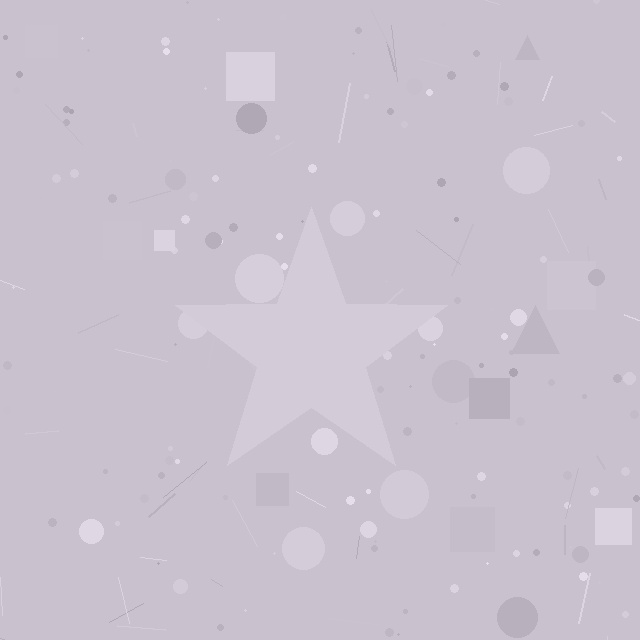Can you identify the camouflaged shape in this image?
The camouflaged shape is a star.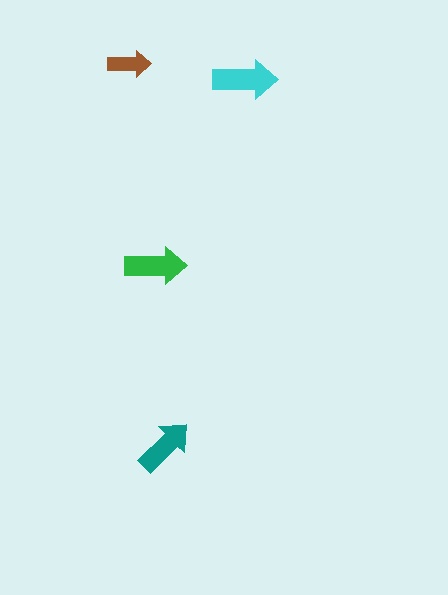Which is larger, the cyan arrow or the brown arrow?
The cyan one.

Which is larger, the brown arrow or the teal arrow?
The teal one.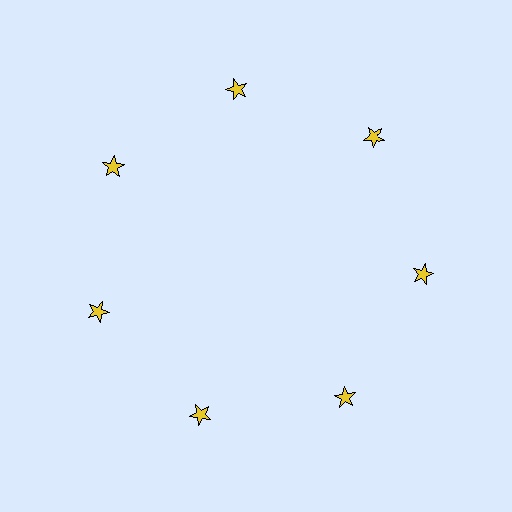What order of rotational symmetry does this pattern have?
This pattern has 7-fold rotational symmetry.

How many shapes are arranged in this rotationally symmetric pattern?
There are 7 shapes, arranged in 7 groups of 1.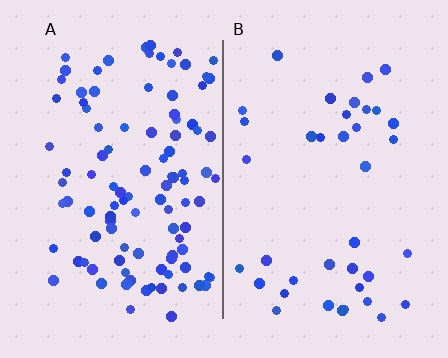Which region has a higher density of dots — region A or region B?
A (the left).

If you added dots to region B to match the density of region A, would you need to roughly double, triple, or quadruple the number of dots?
Approximately triple.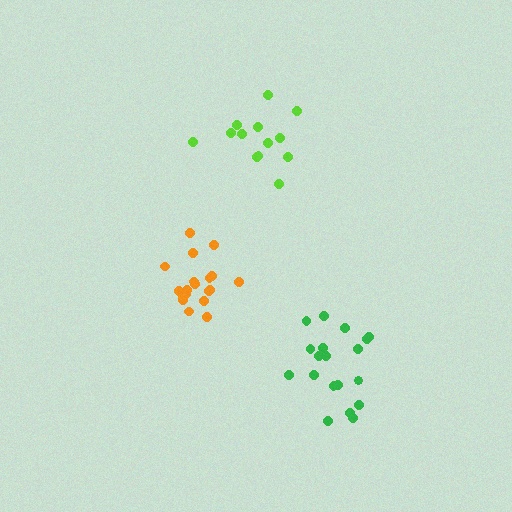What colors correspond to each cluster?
The clusters are colored: lime, green, orange.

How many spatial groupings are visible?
There are 3 spatial groupings.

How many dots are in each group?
Group 1: 13 dots, Group 2: 19 dots, Group 3: 19 dots (51 total).